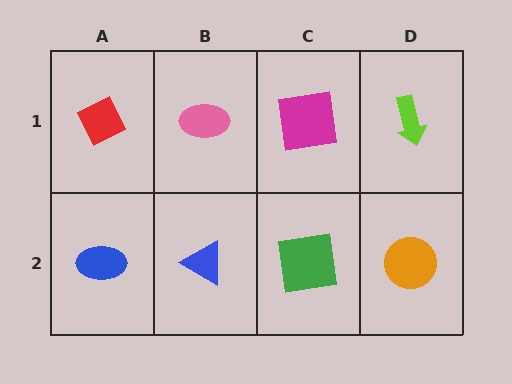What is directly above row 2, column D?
A lime arrow.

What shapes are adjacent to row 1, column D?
An orange circle (row 2, column D), a magenta square (row 1, column C).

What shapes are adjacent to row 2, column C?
A magenta square (row 1, column C), a blue triangle (row 2, column B), an orange circle (row 2, column D).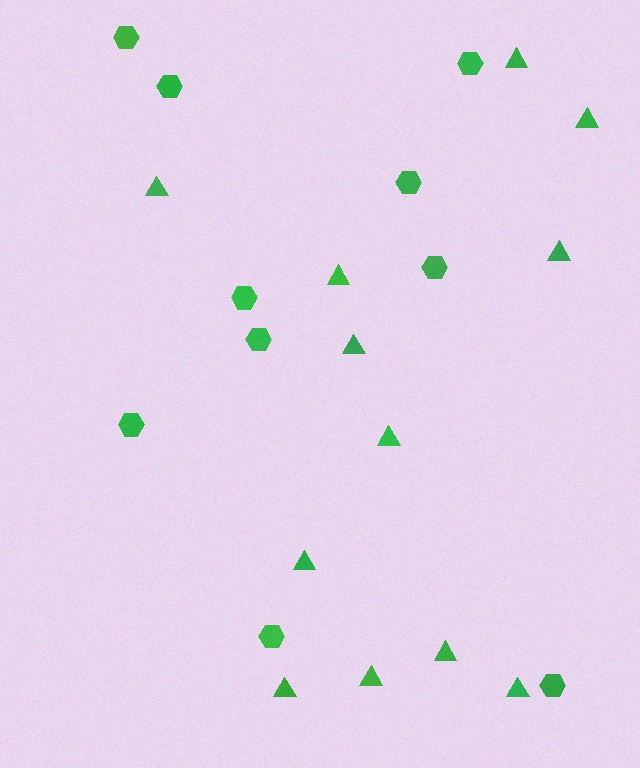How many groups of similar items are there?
There are 2 groups: one group of hexagons (10) and one group of triangles (12).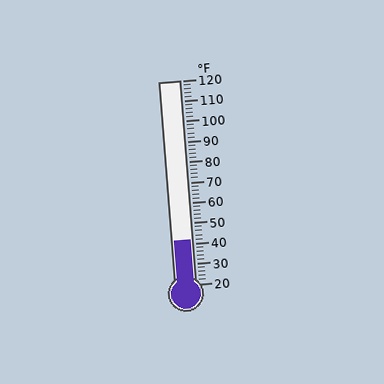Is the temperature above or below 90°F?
The temperature is below 90°F.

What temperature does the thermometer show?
The thermometer shows approximately 42°F.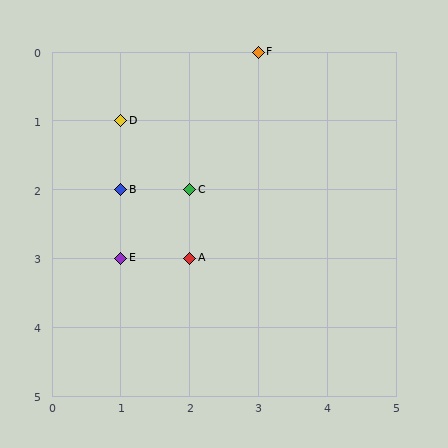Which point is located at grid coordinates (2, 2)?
Point C is at (2, 2).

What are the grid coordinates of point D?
Point D is at grid coordinates (1, 1).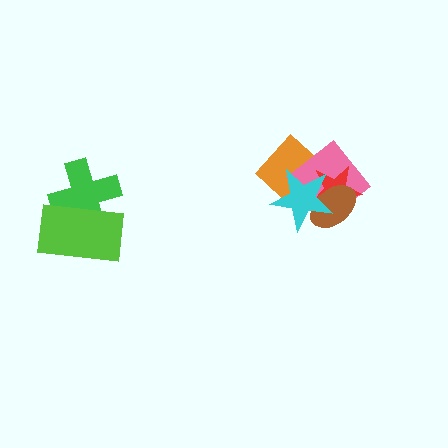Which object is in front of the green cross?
The lime rectangle is in front of the green cross.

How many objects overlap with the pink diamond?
4 objects overlap with the pink diamond.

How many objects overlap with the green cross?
1 object overlaps with the green cross.